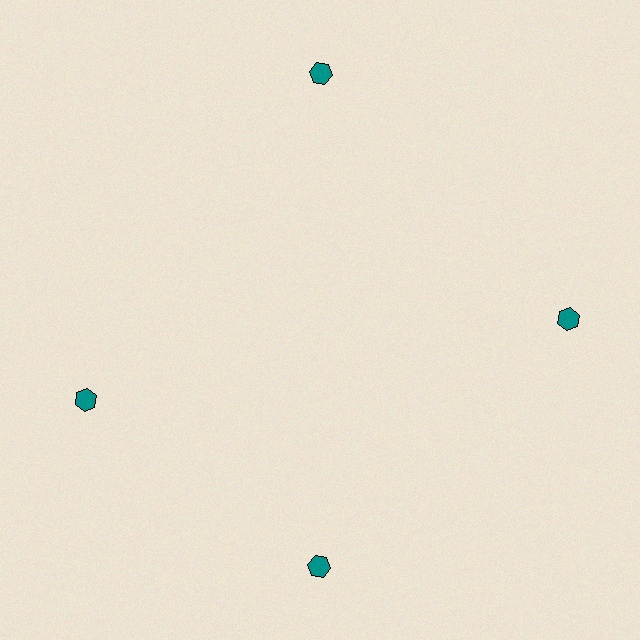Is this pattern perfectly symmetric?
No. The 4 teal hexagons are arranged in a ring, but one element near the 9 o'clock position is rotated out of alignment along the ring, breaking the 4-fold rotational symmetry.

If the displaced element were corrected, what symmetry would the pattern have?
It would have 4-fold rotational symmetry — the pattern would map onto itself every 90 degrees.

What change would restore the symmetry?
The symmetry would be restored by rotating it back into even spacing with its neighbors so that all 4 hexagons sit at equal angles and equal distance from the center.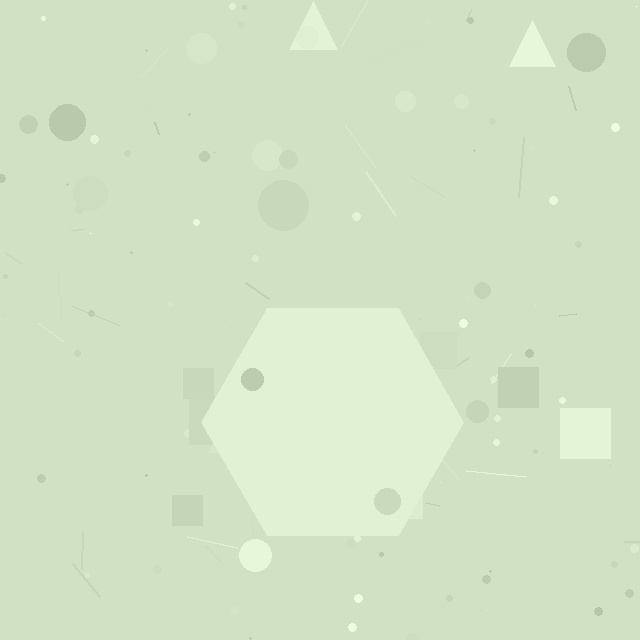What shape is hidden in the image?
A hexagon is hidden in the image.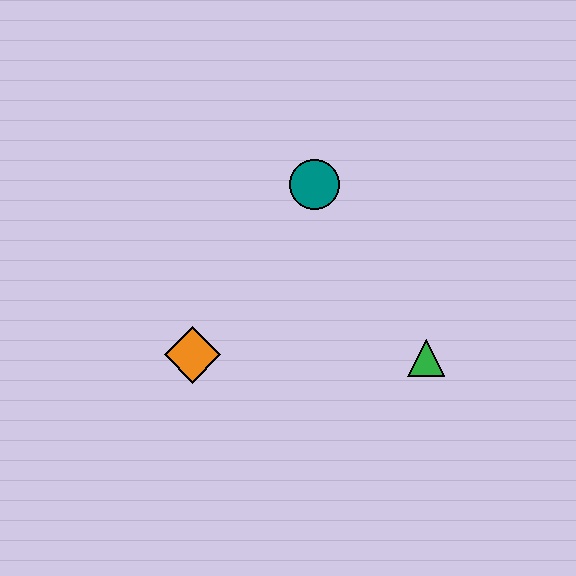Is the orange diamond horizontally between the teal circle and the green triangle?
No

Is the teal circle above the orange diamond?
Yes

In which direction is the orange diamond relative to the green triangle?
The orange diamond is to the left of the green triangle.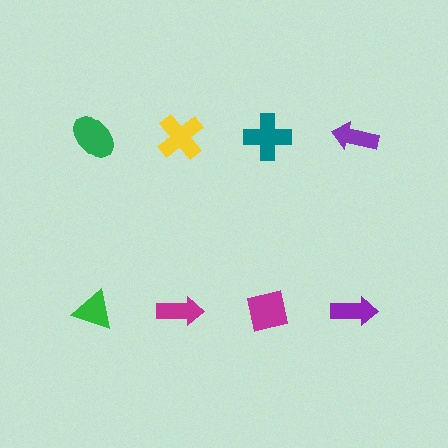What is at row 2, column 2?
A magenta arrow.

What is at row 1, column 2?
A yellow cross.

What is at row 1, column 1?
A green ellipse.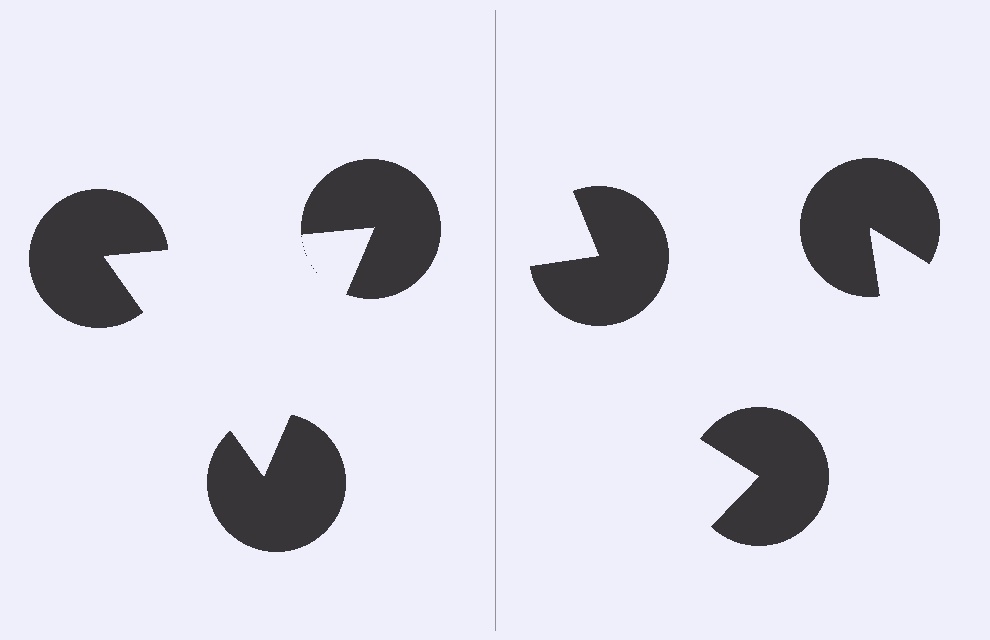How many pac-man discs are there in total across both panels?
6 — 3 on each side.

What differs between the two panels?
The pac-man discs are positioned identically on both sides; only the wedge orientations differ. On the left they align to a triangle; on the right they are misaligned.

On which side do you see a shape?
An illusory triangle appears on the left side. On the right side the wedge cuts are rotated, so no coherent shape forms.